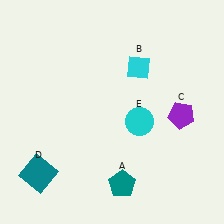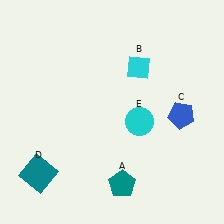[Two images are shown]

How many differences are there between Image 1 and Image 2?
There is 1 difference between the two images.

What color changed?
The pentagon (C) changed from purple in Image 1 to blue in Image 2.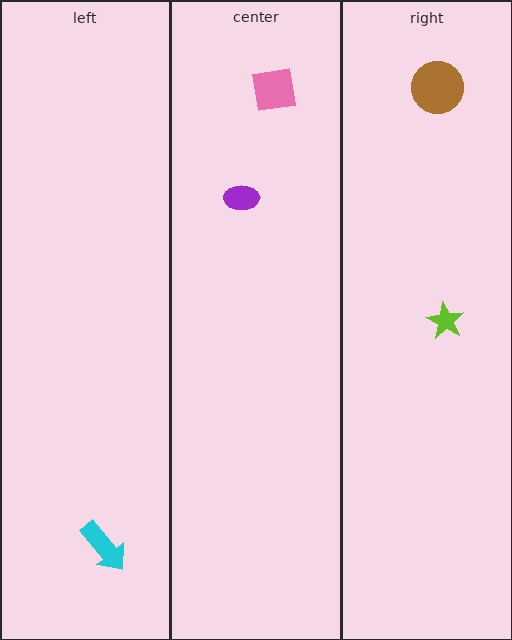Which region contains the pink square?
The center region.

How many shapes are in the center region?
2.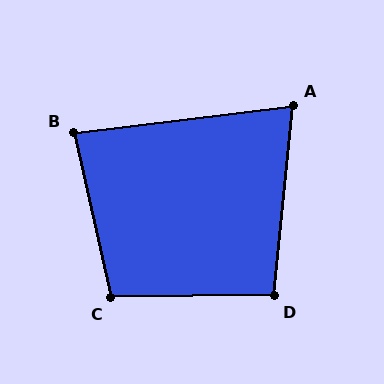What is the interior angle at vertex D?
Approximately 96 degrees (obtuse).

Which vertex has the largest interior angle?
C, at approximately 102 degrees.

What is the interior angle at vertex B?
Approximately 84 degrees (acute).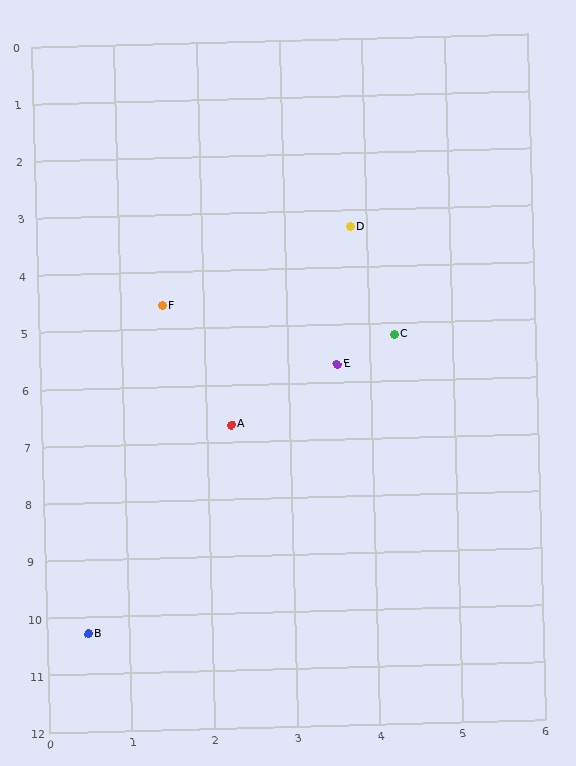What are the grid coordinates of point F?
Point F is at approximately (1.5, 4.6).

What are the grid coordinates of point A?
Point A is at approximately (2.3, 6.7).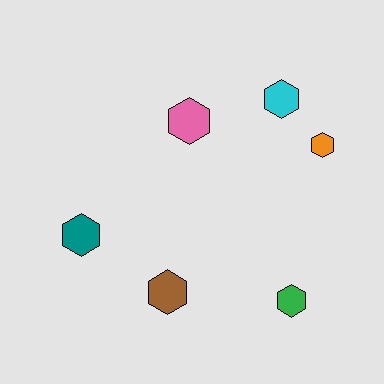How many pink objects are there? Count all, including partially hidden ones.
There is 1 pink object.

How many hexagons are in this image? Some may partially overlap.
There are 6 hexagons.